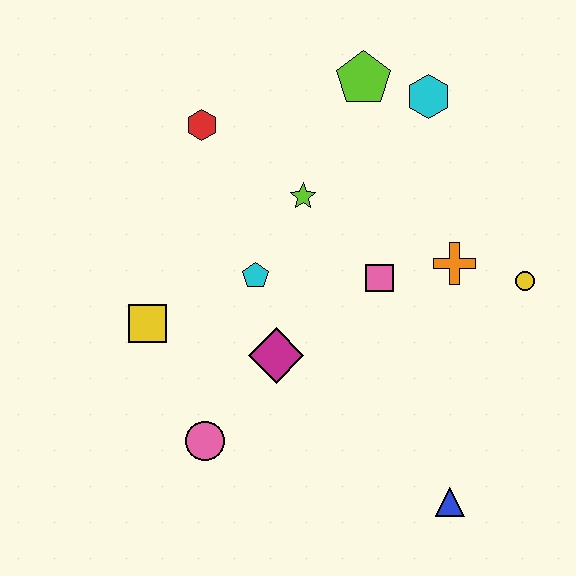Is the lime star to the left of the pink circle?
No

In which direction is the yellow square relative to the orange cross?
The yellow square is to the left of the orange cross.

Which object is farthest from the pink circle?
The cyan hexagon is farthest from the pink circle.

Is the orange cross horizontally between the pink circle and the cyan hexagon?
No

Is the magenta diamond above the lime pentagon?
No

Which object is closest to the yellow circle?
The orange cross is closest to the yellow circle.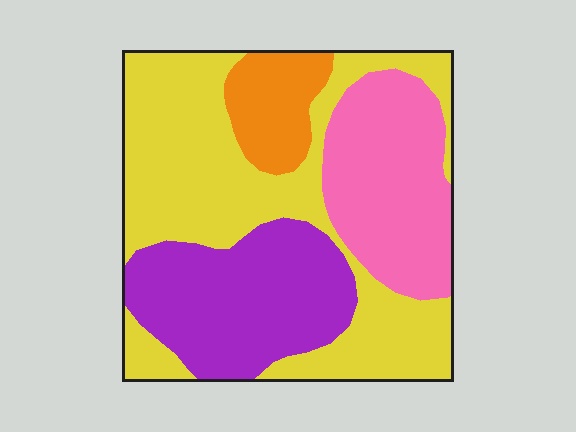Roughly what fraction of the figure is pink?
Pink covers 22% of the figure.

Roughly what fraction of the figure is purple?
Purple covers about 25% of the figure.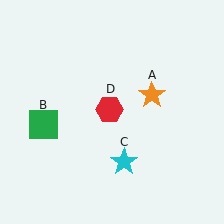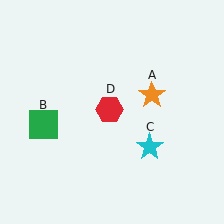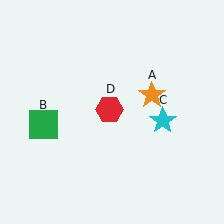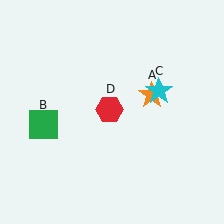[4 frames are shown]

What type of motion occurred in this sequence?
The cyan star (object C) rotated counterclockwise around the center of the scene.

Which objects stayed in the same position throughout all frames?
Orange star (object A) and green square (object B) and red hexagon (object D) remained stationary.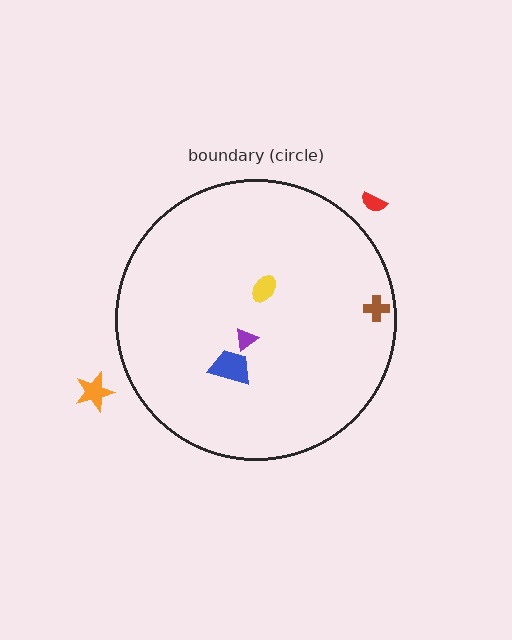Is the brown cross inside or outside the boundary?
Inside.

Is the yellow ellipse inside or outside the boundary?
Inside.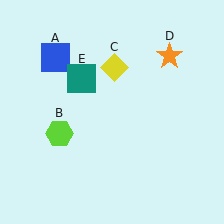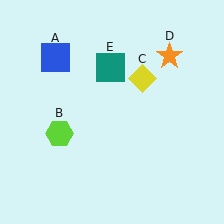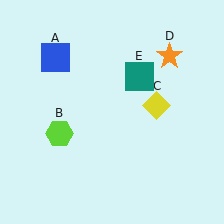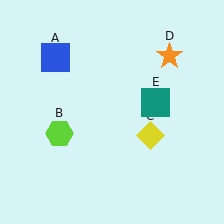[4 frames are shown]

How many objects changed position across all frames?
2 objects changed position: yellow diamond (object C), teal square (object E).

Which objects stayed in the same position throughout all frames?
Blue square (object A) and lime hexagon (object B) and orange star (object D) remained stationary.